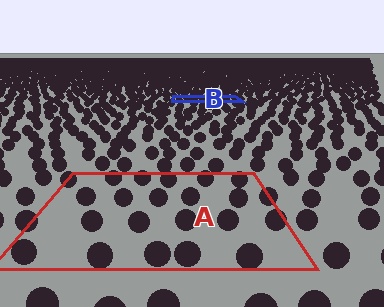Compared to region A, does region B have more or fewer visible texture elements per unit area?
Region B has more texture elements per unit area — they are packed more densely because it is farther away.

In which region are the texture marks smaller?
The texture marks are smaller in region B, because it is farther away.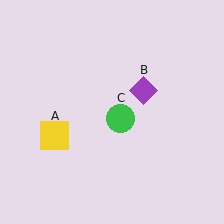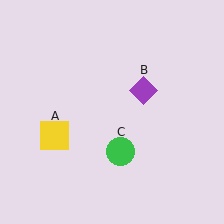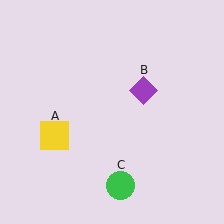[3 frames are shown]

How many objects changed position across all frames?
1 object changed position: green circle (object C).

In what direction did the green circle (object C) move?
The green circle (object C) moved down.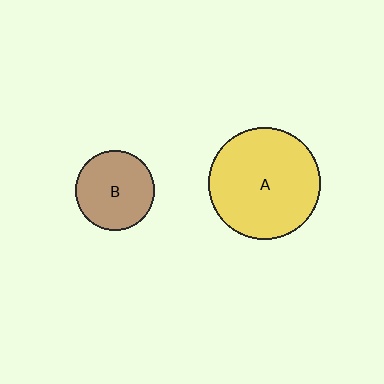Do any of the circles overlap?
No, none of the circles overlap.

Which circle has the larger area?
Circle A (yellow).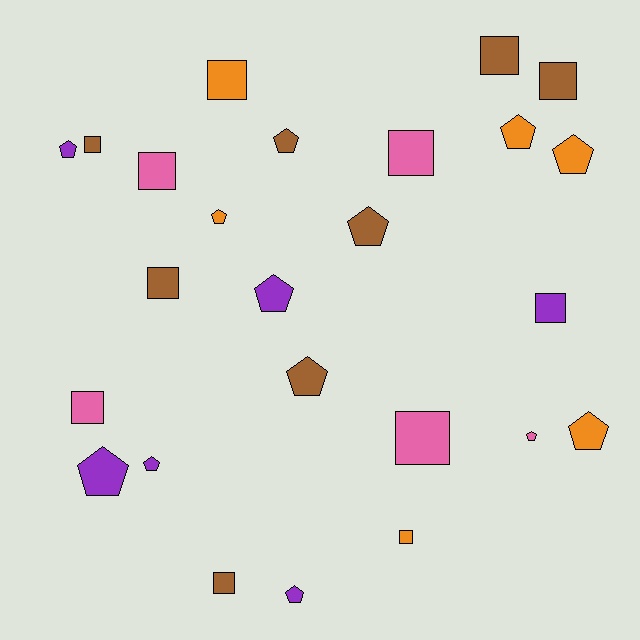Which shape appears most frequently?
Pentagon, with 13 objects.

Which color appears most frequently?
Brown, with 8 objects.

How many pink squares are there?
There are 4 pink squares.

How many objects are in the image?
There are 25 objects.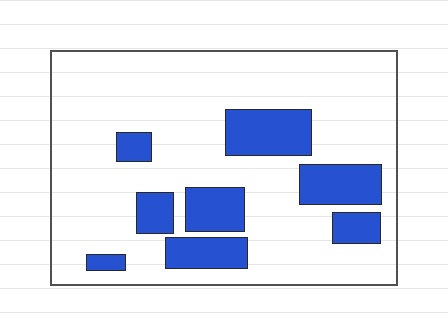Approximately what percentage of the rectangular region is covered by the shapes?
Approximately 20%.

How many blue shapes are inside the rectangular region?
8.